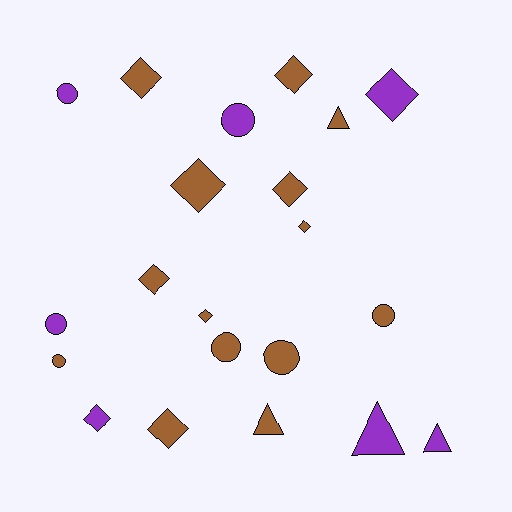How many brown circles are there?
There are 4 brown circles.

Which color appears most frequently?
Brown, with 14 objects.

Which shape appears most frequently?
Diamond, with 10 objects.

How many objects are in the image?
There are 21 objects.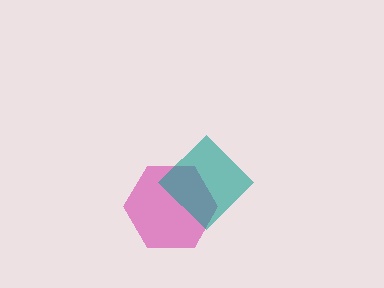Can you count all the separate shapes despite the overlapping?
Yes, there are 2 separate shapes.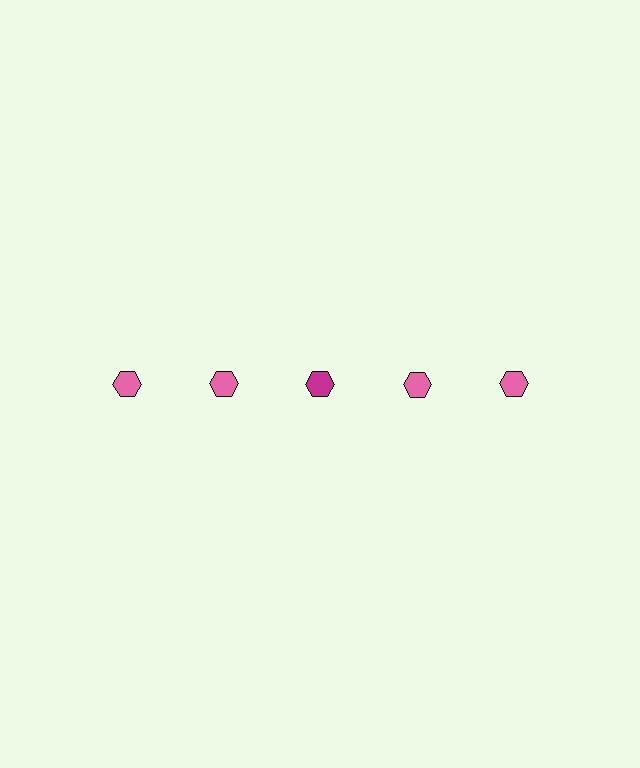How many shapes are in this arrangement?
There are 5 shapes arranged in a grid pattern.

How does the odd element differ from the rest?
It has a different color: magenta instead of pink.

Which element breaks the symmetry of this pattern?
The magenta hexagon in the top row, center column breaks the symmetry. All other shapes are pink hexagons.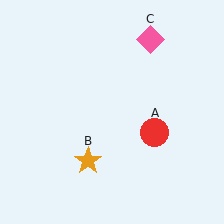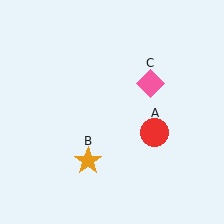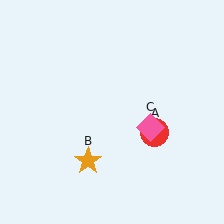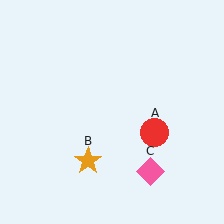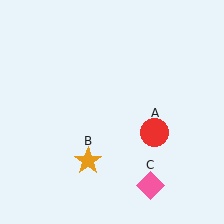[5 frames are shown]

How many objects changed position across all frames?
1 object changed position: pink diamond (object C).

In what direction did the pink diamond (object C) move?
The pink diamond (object C) moved down.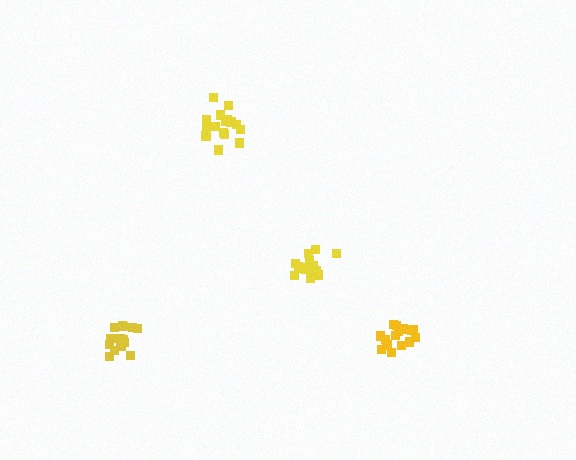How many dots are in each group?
Group 1: 16 dots, Group 2: 16 dots, Group 3: 15 dots, Group 4: 16 dots (63 total).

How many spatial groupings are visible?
There are 4 spatial groupings.